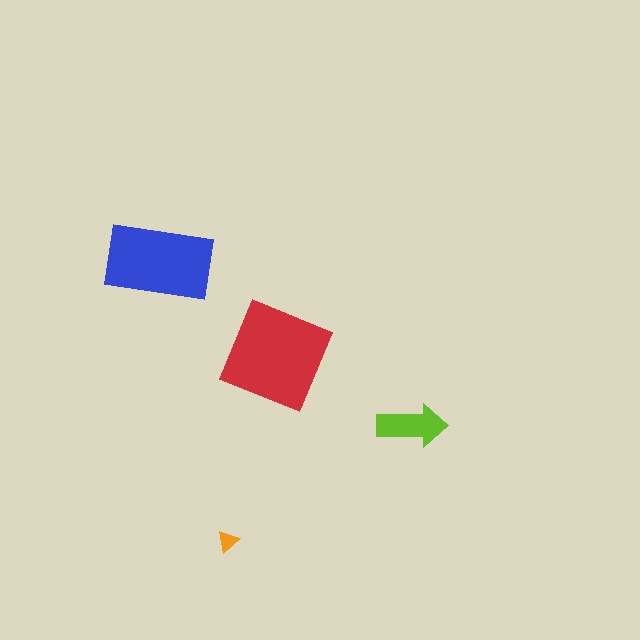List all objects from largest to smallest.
The red square, the blue rectangle, the lime arrow, the orange triangle.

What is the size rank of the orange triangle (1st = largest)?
4th.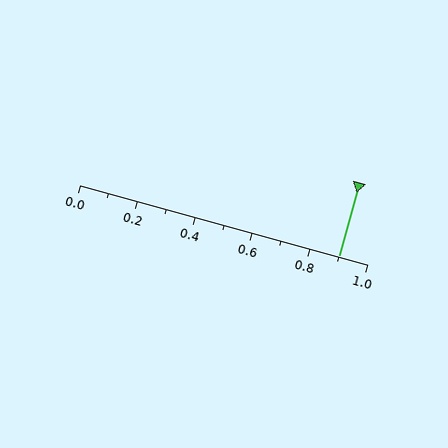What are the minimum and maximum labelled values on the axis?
The axis runs from 0.0 to 1.0.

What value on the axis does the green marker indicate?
The marker indicates approximately 0.9.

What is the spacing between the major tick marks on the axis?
The major ticks are spaced 0.2 apart.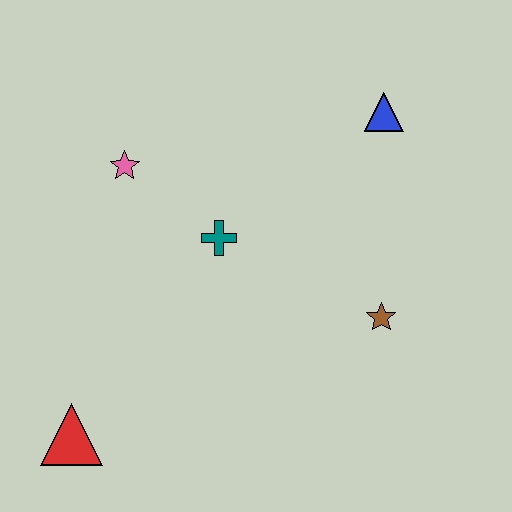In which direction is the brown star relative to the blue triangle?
The brown star is below the blue triangle.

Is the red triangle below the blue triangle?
Yes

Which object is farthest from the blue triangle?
The red triangle is farthest from the blue triangle.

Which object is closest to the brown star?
The teal cross is closest to the brown star.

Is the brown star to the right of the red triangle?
Yes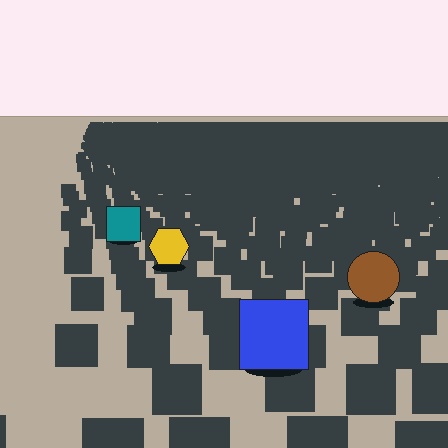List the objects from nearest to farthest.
From nearest to farthest: the blue square, the brown circle, the yellow hexagon, the teal square.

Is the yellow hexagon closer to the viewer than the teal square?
Yes. The yellow hexagon is closer — you can tell from the texture gradient: the ground texture is coarser near it.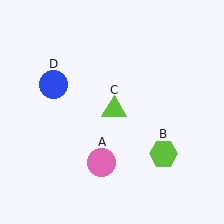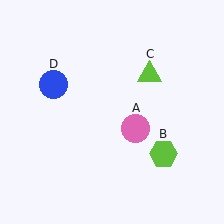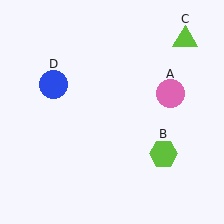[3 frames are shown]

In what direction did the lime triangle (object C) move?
The lime triangle (object C) moved up and to the right.